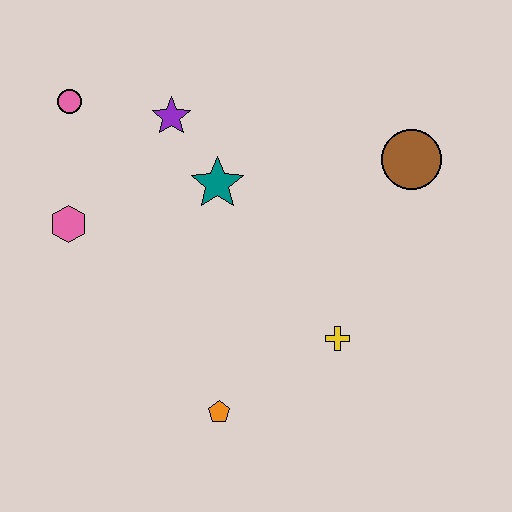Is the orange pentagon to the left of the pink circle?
No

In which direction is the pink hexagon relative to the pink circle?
The pink hexagon is below the pink circle.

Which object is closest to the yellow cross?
The orange pentagon is closest to the yellow cross.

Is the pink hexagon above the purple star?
No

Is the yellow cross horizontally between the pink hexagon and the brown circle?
Yes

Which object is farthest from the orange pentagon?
The pink circle is farthest from the orange pentagon.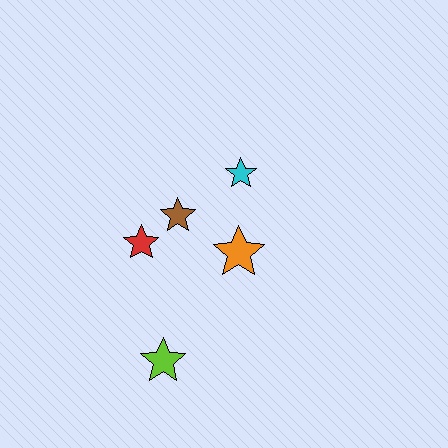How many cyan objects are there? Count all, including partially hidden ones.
There is 1 cyan object.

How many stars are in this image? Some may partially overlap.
There are 5 stars.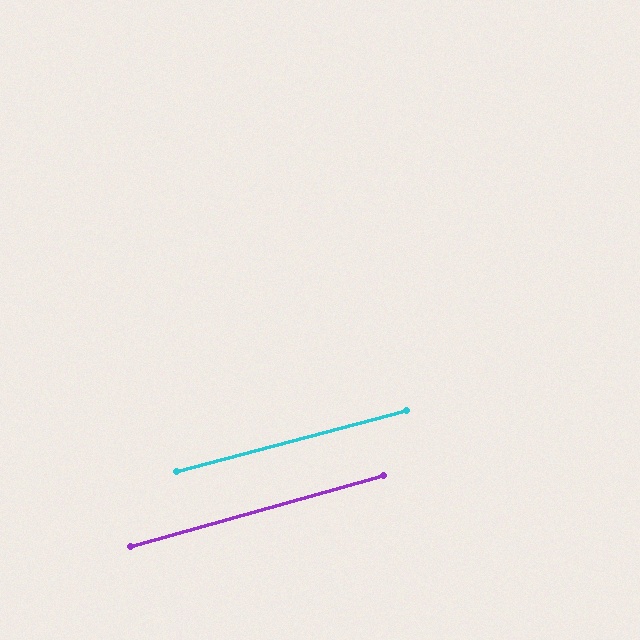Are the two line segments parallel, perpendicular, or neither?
Parallel — their directions differ by only 0.9°.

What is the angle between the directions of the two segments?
Approximately 1 degree.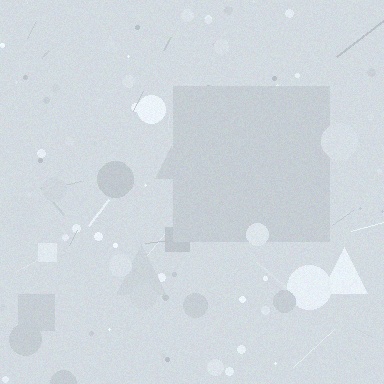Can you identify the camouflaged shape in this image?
The camouflaged shape is a square.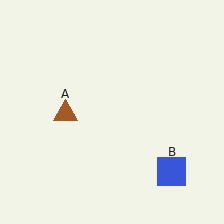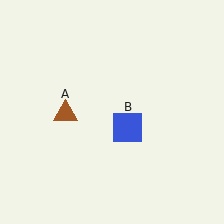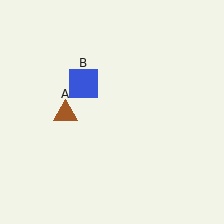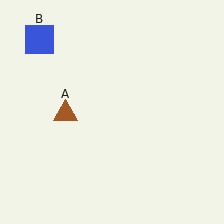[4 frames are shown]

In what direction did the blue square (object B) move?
The blue square (object B) moved up and to the left.